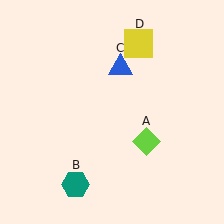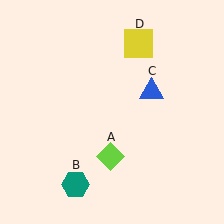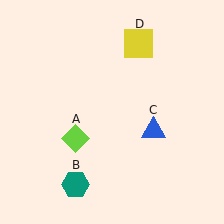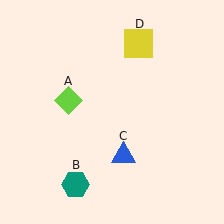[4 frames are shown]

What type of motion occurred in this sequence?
The lime diamond (object A), blue triangle (object C) rotated clockwise around the center of the scene.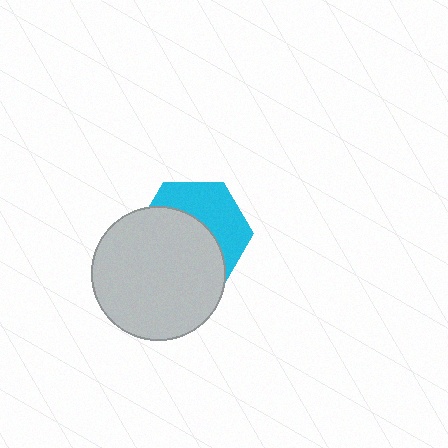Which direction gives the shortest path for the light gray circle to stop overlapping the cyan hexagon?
Moving toward the lower-left gives the shortest separation.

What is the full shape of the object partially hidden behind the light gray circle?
The partially hidden object is a cyan hexagon.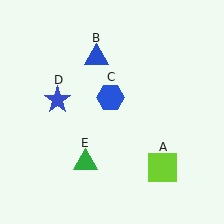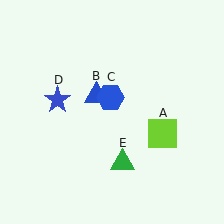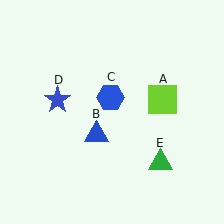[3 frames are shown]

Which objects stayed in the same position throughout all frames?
Blue hexagon (object C) and blue star (object D) remained stationary.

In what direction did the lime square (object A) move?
The lime square (object A) moved up.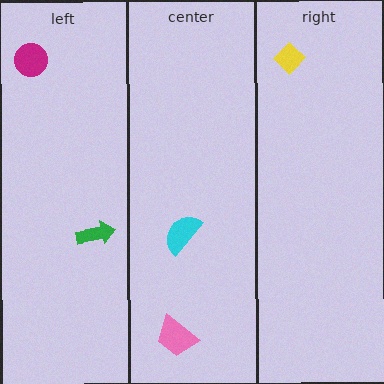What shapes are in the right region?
The yellow diamond.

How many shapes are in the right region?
1.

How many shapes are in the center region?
2.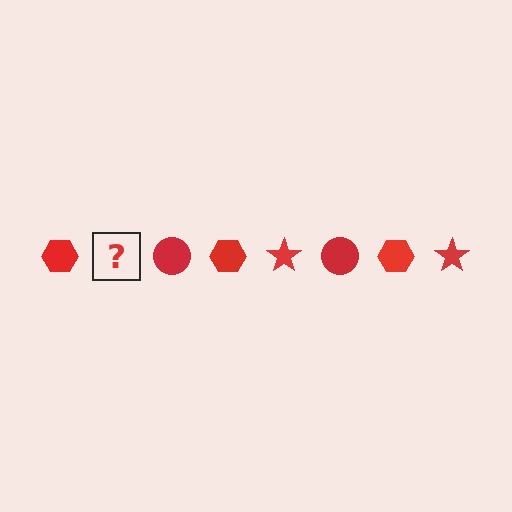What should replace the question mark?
The question mark should be replaced with a red star.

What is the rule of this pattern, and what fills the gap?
The rule is that the pattern cycles through hexagon, star, circle shapes in red. The gap should be filled with a red star.